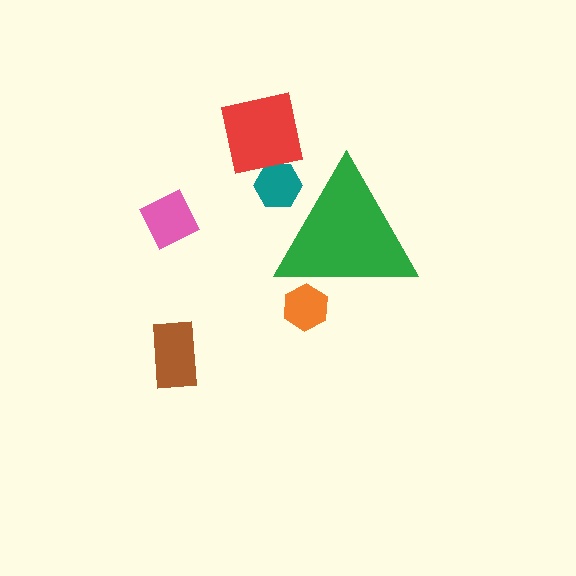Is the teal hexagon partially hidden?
Yes, the teal hexagon is partially hidden behind the green triangle.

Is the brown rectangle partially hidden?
No, the brown rectangle is fully visible.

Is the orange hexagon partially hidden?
Yes, the orange hexagon is partially hidden behind the green triangle.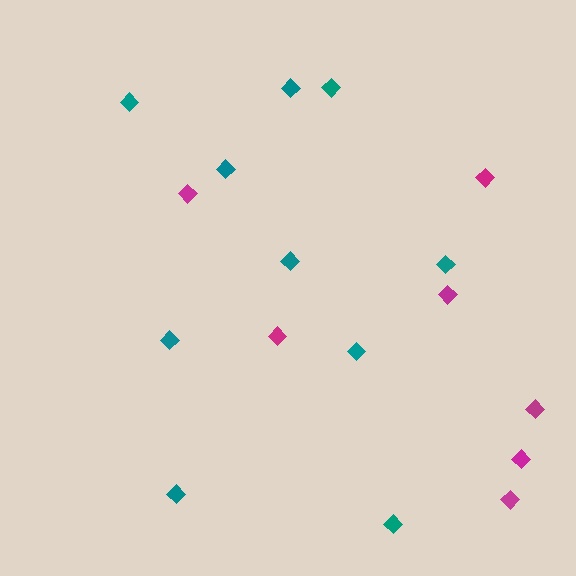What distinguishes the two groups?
There are 2 groups: one group of magenta diamonds (7) and one group of teal diamonds (10).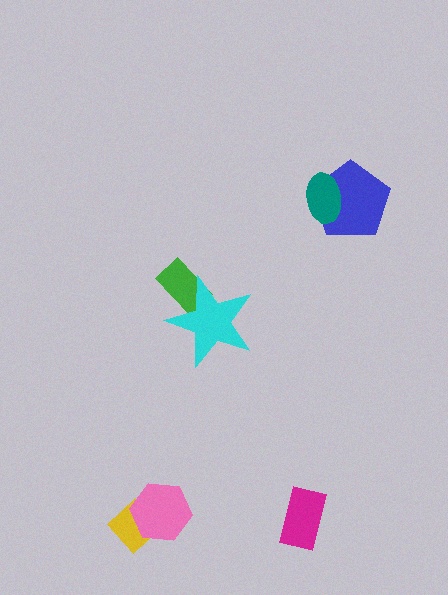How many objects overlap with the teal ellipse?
1 object overlaps with the teal ellipse.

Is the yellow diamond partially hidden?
Yes, it is partially covered by another shape.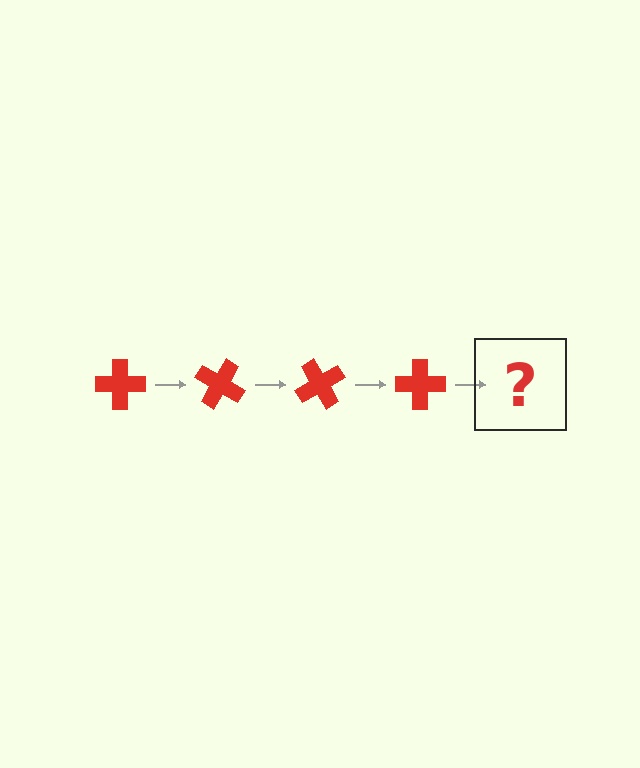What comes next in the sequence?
The next element should be a red cross rotated 120 degrees.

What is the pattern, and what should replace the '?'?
The pattern is that the cross rotates 30 degrees each step. The '?' should be a red cross rotated 120 degrees.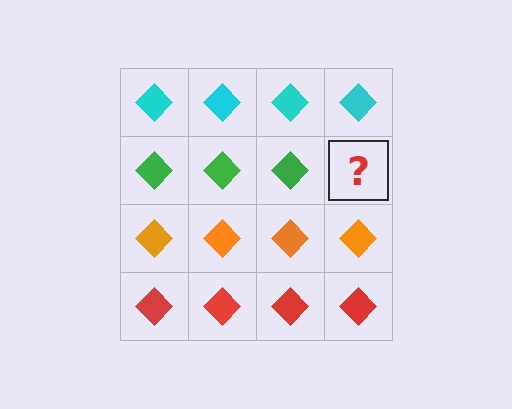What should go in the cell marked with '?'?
The missing cell should contain a green diamond.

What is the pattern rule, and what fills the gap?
The rule is that each row has a consistent color. The gap should be filled with a green diamond.